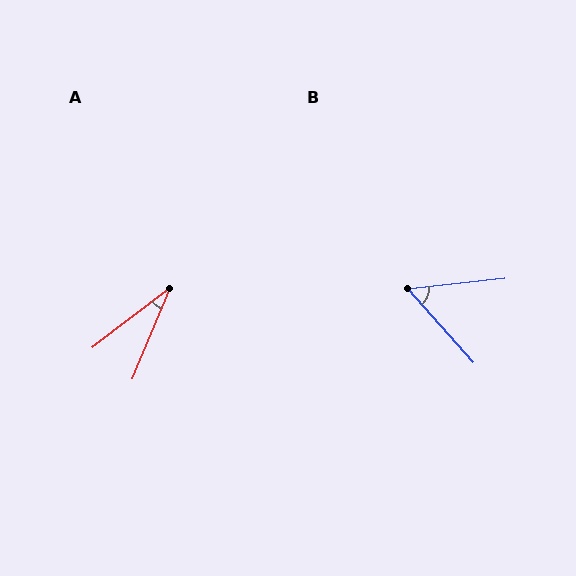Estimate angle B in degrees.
Approximately 54 degrees.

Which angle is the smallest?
A, at approximately 30 degrees.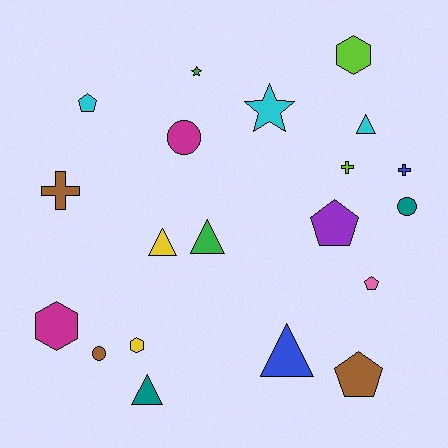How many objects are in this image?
There are 20 objects.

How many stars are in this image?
There are 2 stars.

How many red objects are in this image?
There are no red objects.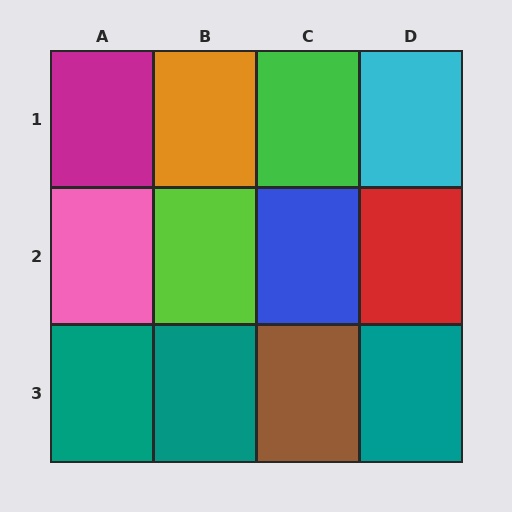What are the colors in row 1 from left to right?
Magenta, orange, green, cyan.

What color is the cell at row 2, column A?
Pink.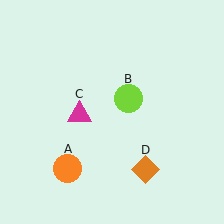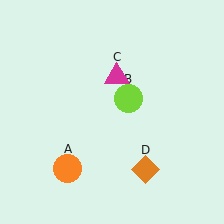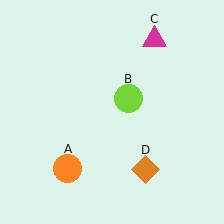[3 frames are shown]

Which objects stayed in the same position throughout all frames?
Orange circle (object A) and lime circle (object B) and orange diamond (object D) remained stationary.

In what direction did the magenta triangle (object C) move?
The magenta triangle (object C) moved up and to the right.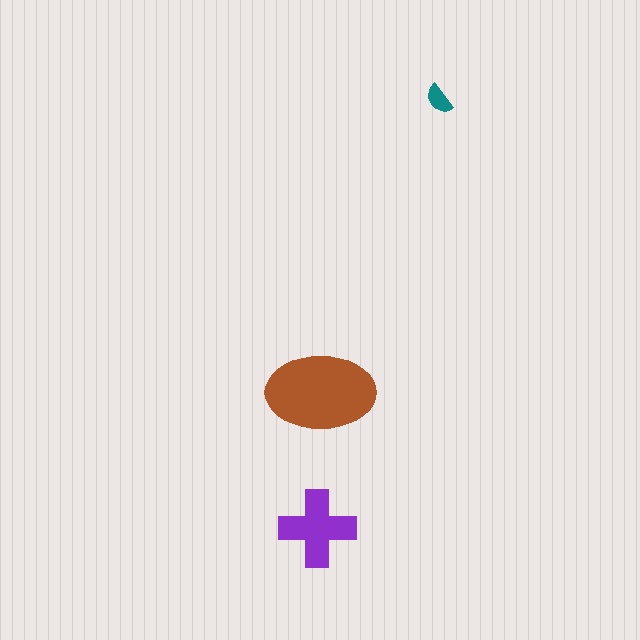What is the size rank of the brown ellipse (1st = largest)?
1st.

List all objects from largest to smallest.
The brown ellipse, the purple cross, the teal semicircle.